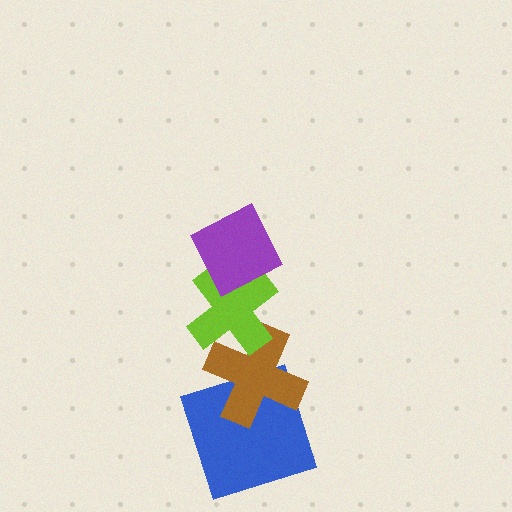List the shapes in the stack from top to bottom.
From top to bottom: the purple diamond, the lime cross, the brown cross, the blue square.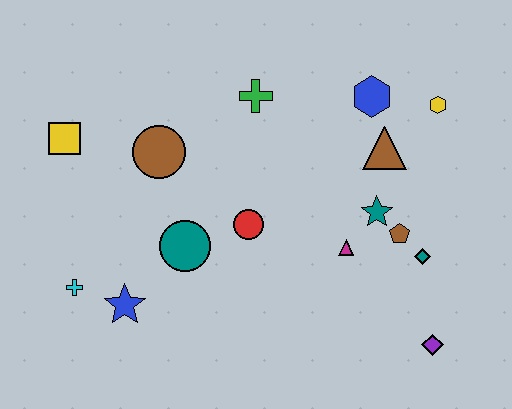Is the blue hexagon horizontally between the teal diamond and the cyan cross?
Yes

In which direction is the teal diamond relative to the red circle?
The teal diamond is to the right of the red circle.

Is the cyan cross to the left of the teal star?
Yes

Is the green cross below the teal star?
No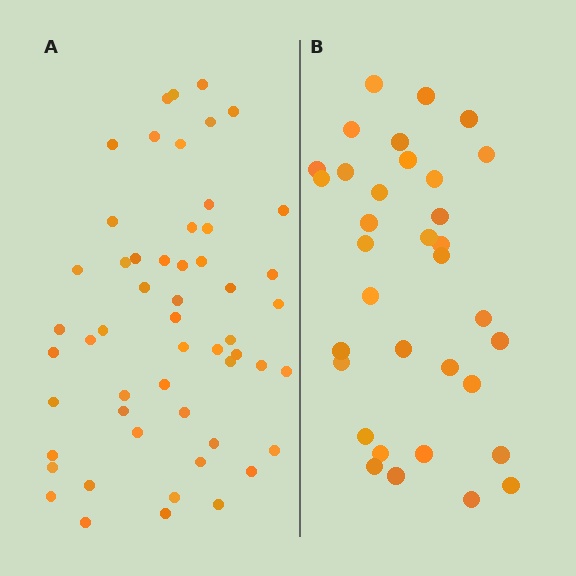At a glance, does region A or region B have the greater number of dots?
Region A (the left region) has more dots.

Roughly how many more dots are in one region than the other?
Region A has approximately 20 more dots than region B.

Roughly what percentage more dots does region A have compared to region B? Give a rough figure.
About 60% more.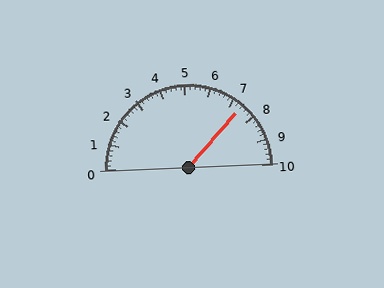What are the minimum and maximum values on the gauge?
The gauge ranges from 0 to 10.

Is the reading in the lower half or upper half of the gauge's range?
The reading is in the upper half of the range (0 to 10).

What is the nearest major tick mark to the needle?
The nearest major tick mark is 7.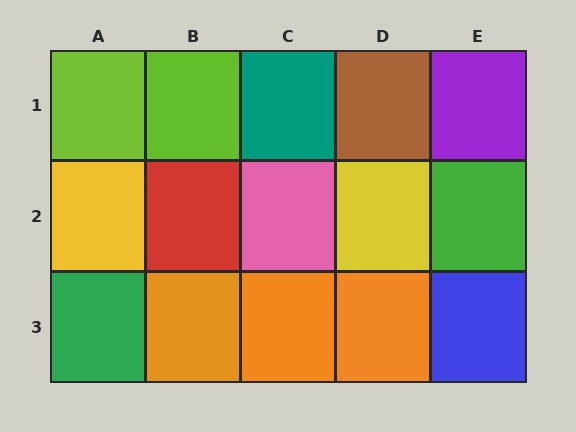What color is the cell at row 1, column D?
Brown.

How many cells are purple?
1 cell is purple.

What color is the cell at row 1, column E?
Purple.